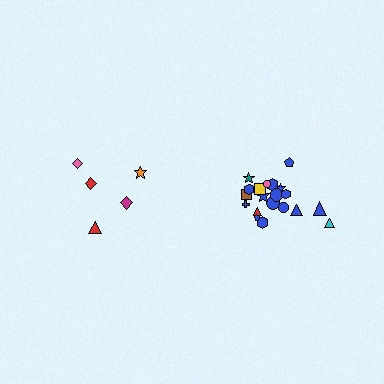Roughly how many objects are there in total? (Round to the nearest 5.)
Roughly 25 objects in total.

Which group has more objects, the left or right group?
The right group.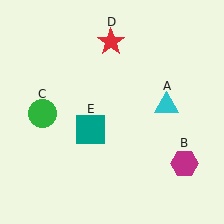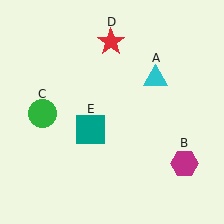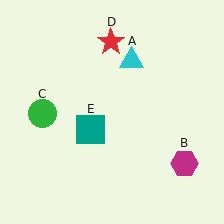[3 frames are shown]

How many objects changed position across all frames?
1 object changed position: cyan triangle (object A).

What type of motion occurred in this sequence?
The cyan triangle (object A) rotated counterclockwise around the center of the scene.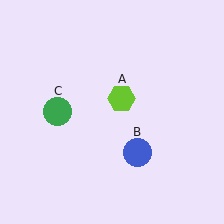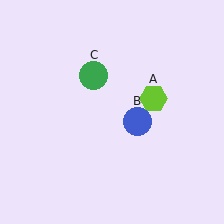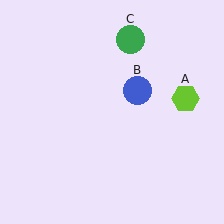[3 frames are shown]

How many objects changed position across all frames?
3 objects changed position: lime hexagon (object A), blue circle (object B), green circle (object C).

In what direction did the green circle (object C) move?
The green circle (object C) moved up and to the right.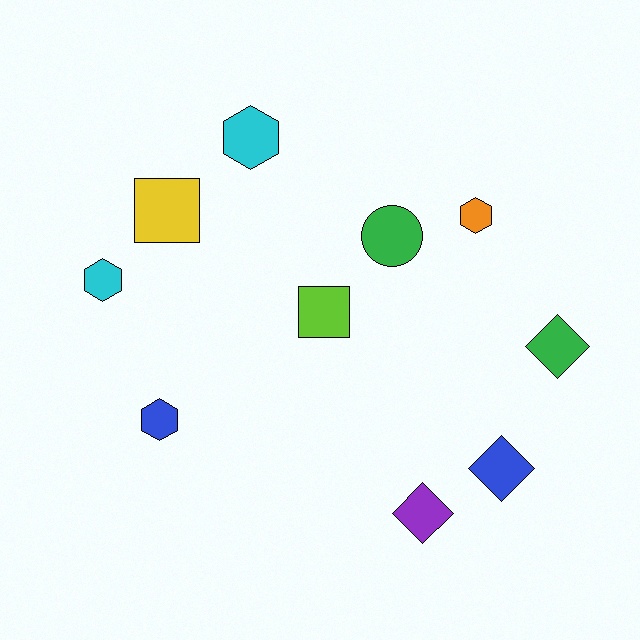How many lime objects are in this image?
There is 1 lime object.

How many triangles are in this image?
There are no triangles.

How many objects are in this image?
There are 10 objects.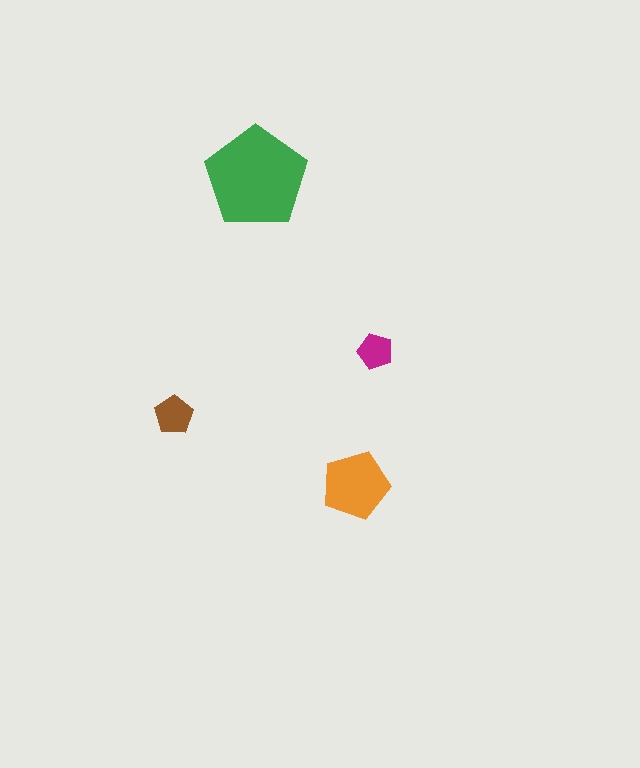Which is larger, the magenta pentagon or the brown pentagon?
The brown one.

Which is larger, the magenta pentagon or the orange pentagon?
The orange one.